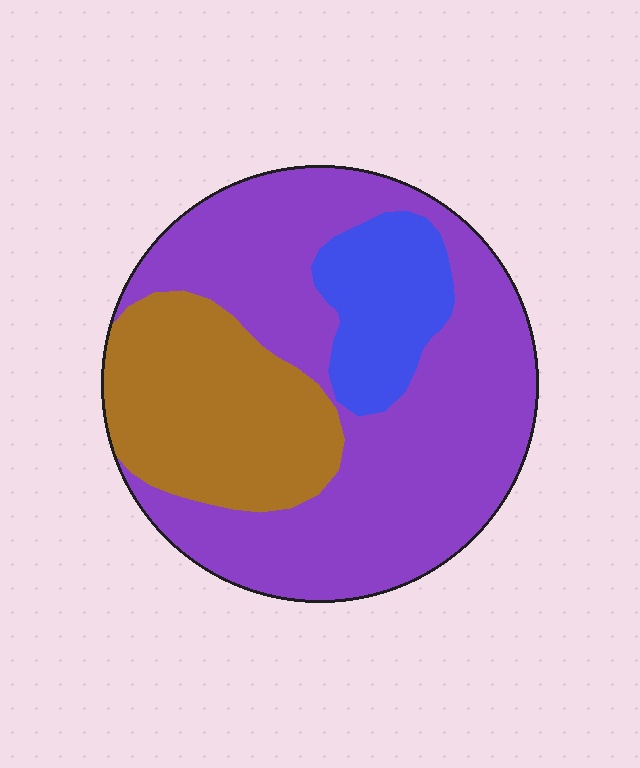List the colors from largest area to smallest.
From largest to smallest: purple, brown, blue.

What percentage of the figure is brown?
Brown takes up about one quarter (1/4) of the figure.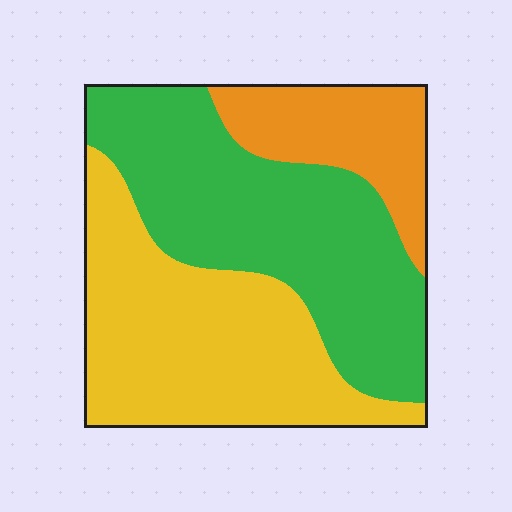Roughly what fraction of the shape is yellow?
Yellow covers 40% of the shape.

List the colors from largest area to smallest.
From largest to smallest: green, yellow, orange.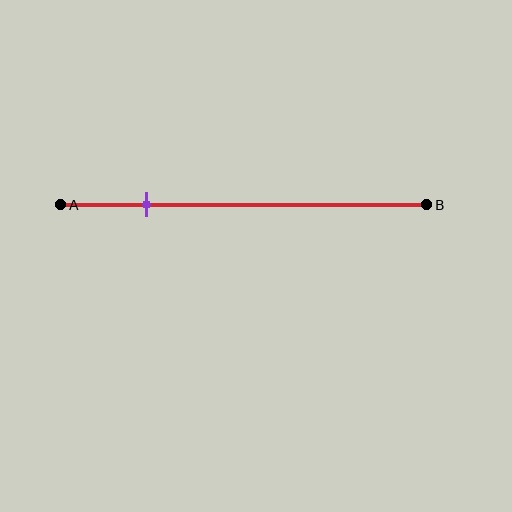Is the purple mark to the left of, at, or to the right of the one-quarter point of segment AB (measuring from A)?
The purple mark is approximately at the one-quarter point of segment AB.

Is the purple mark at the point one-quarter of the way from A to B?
Yes, the mark is approximately at the one-quarter point.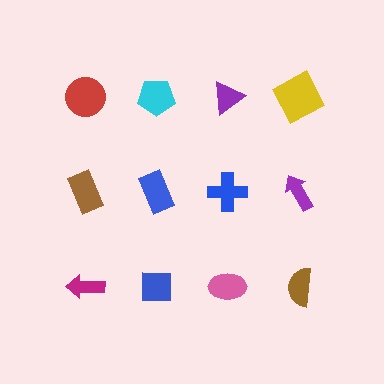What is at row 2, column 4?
A purple arrow.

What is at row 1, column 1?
A red circle.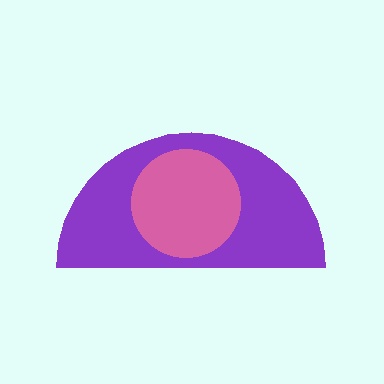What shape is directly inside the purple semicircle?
The pink circle.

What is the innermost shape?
The pink circle.